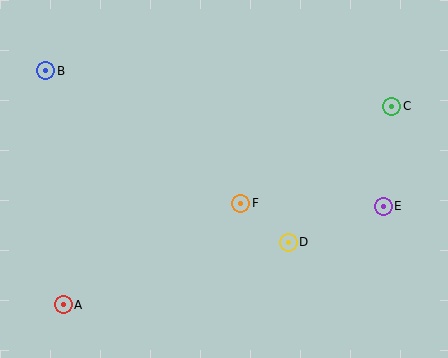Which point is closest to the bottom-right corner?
Point E is closest to the bottom-right corner.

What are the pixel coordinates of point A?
Point A is at (63, 305).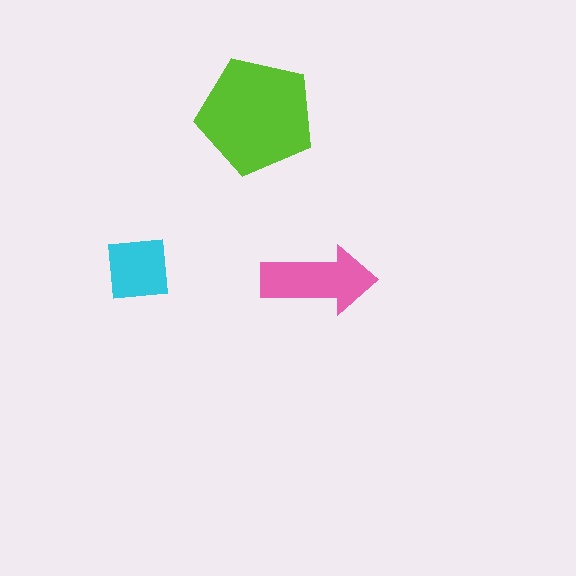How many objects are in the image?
There are 3 objects in the image.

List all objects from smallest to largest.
The cyan square, the pink arrow, the lime pentagon.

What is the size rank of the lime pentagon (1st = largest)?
1st.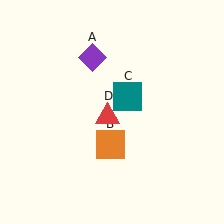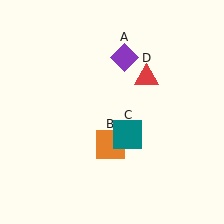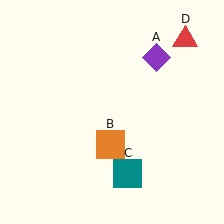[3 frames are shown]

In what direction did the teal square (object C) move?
The teal square (object C) moved down.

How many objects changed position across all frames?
3 objects changed position: purple diamond (object A), teal square (object C), red triangle (object D).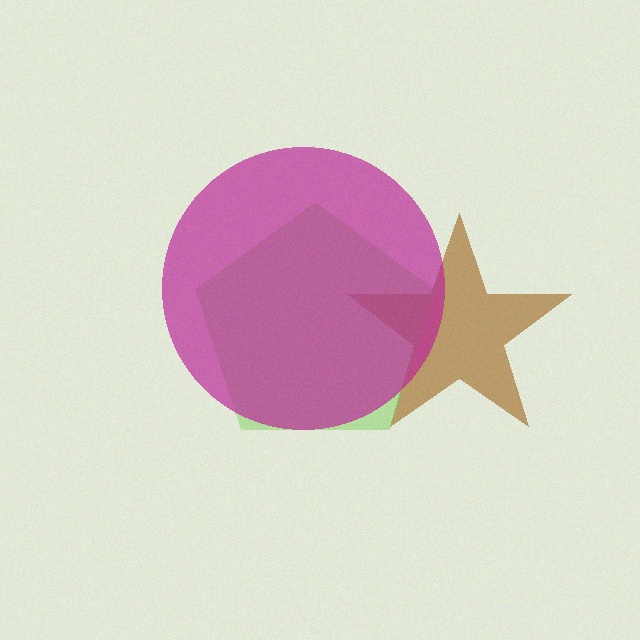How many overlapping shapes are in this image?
There are 3 overlapping shapes in the image.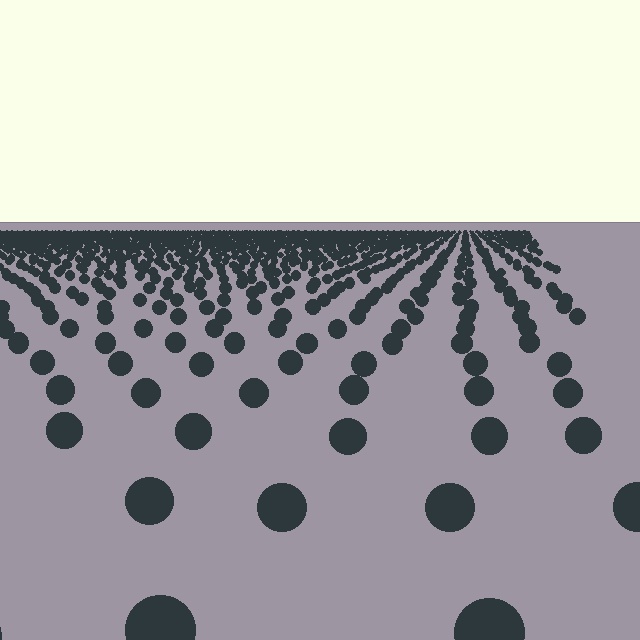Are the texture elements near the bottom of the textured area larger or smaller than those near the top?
Larger. Near the bottom, elements are closer to the viewer and appear at a bigger on-screen size.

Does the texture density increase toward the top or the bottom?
Density increases toward the top.